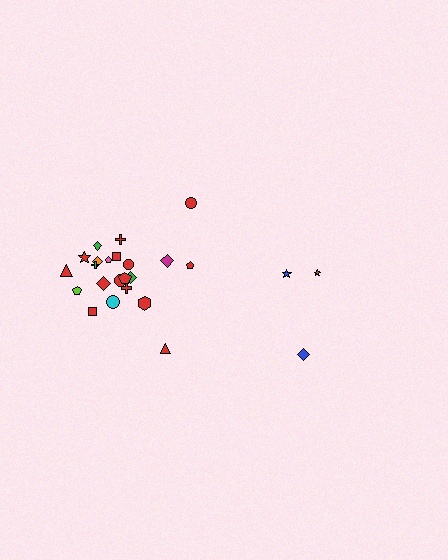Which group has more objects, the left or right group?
The left group.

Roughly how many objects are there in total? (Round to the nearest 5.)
Roughly 25 objects in total.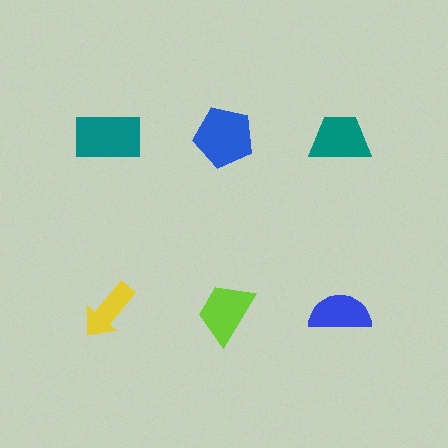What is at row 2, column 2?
A lime trapezoid.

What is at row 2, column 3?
A blue semicircle.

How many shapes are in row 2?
3 shapes.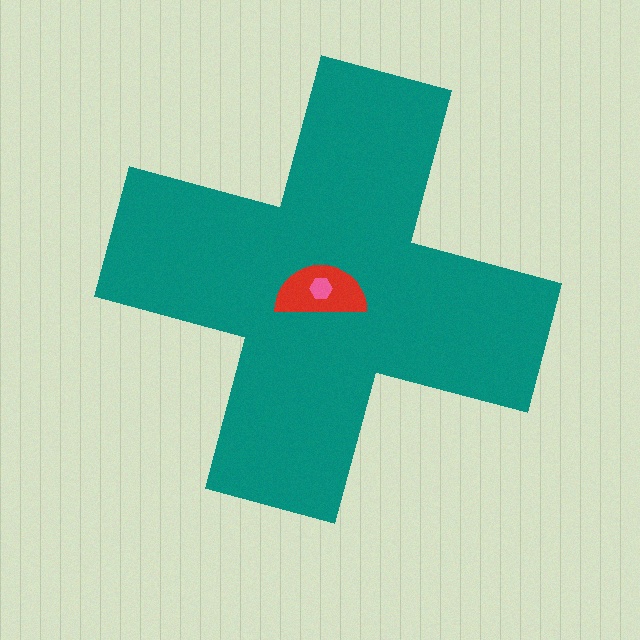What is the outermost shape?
The teal cross.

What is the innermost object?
The pink hexagon.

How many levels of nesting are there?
3.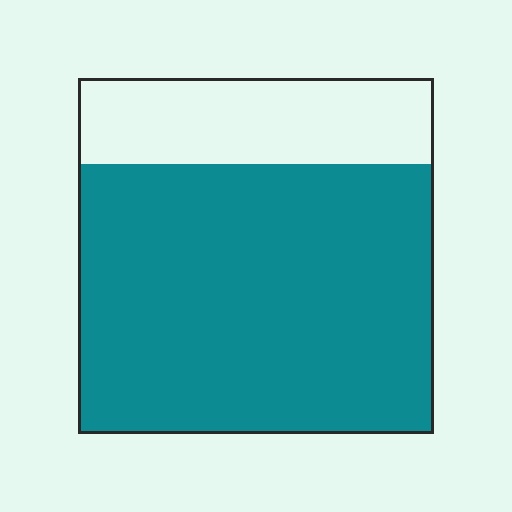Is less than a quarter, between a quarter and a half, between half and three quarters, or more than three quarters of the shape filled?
More than three quarters.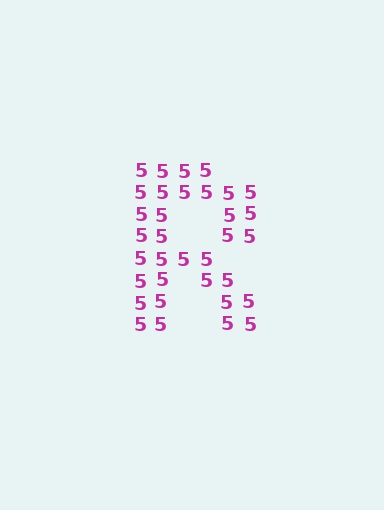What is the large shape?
The large shape is the letter R.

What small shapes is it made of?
It is made of small digit 5's.